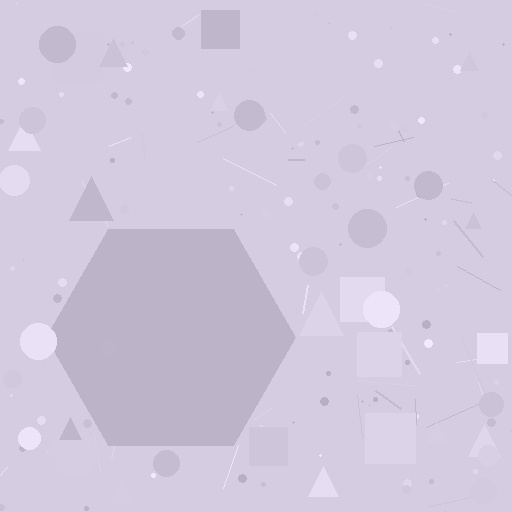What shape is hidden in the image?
A hexagon is hidden in the image.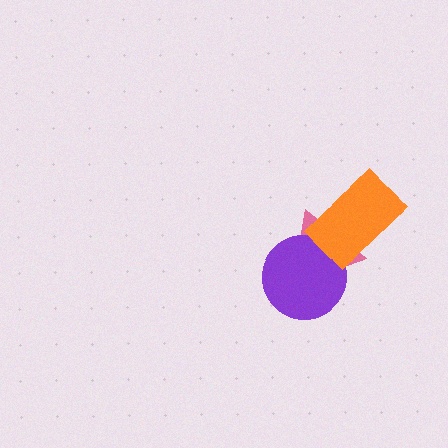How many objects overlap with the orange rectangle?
2 objects overlap with the orange rectangle.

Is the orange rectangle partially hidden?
No, no other shape covers it.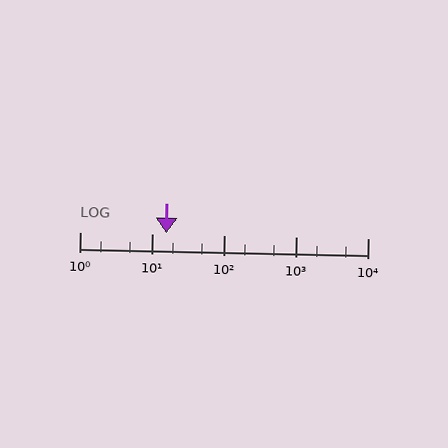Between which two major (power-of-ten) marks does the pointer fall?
The pointer is between 10 and 100.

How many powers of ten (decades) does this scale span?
The scale spans 4 decades, from 1 to 10000.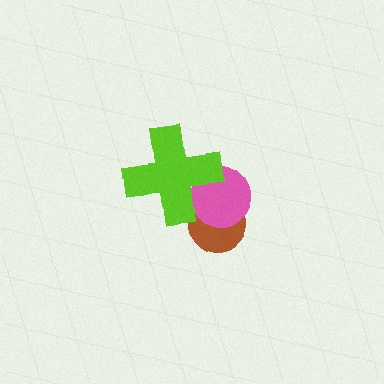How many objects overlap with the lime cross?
2 objects overlap with the lime cross.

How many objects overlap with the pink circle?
2 objects overlap with the pink circle.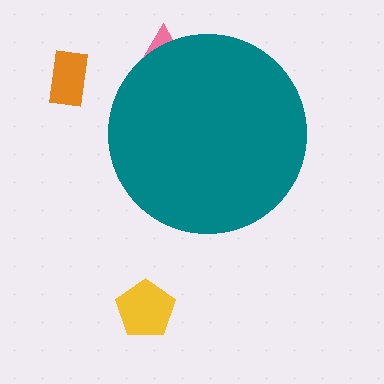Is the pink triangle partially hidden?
Yes, the pink triangle is partially hidden behind the teal circle.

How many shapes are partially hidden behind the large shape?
1 shape is partially hidden.